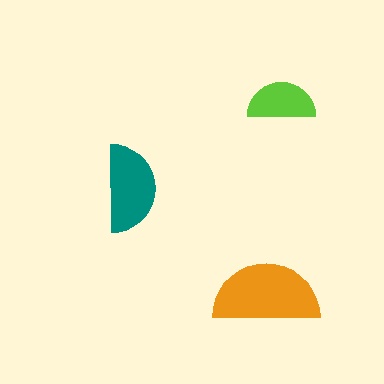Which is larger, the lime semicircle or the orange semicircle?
The orange one.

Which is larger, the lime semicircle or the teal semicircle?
The teal one.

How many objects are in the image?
There are 3 objects in the image.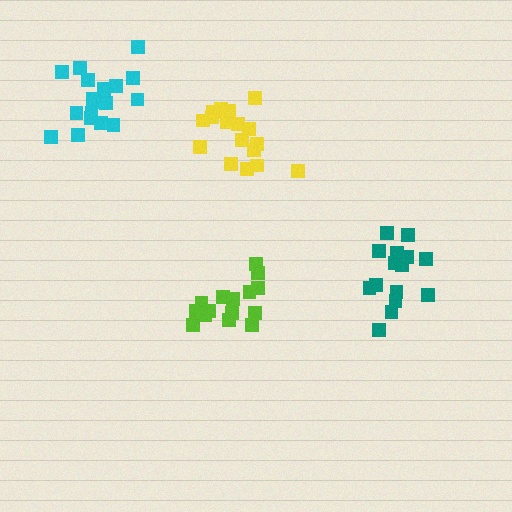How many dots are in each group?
Group 1: 15 dots, Group 2: 17 dots, Group 3: 16 dots, Group 4: 19 dots (67 total).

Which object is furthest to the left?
The cyan cluster is leftmost.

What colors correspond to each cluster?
The clusters are colored: lime, yellow, teal, cyan.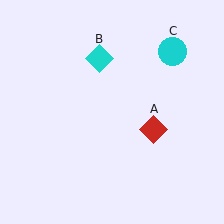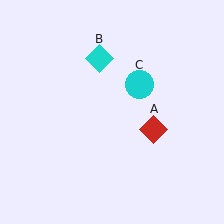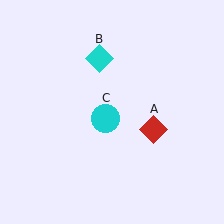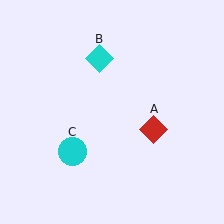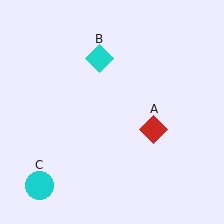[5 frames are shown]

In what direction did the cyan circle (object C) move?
The cyan circle (object C) moved down and to the left.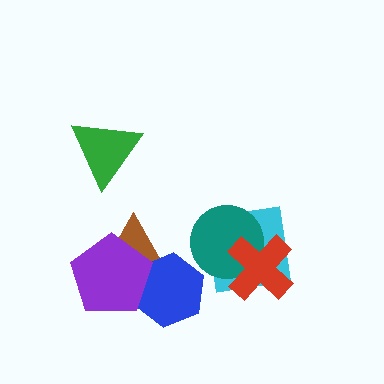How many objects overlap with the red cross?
2 objects overlap with the red cross.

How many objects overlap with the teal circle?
2 objects overlap with the teal circle.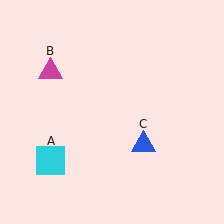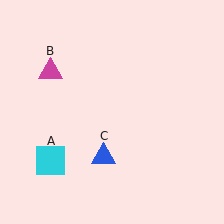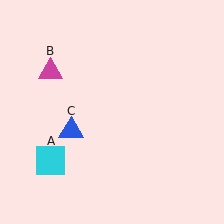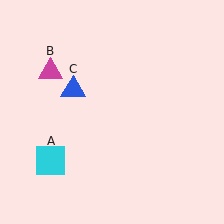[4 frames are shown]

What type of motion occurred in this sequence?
The blue triangle (object C) rotated clockwise around the center of the scene.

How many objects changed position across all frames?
1 object changed position: blue triangle (object C).